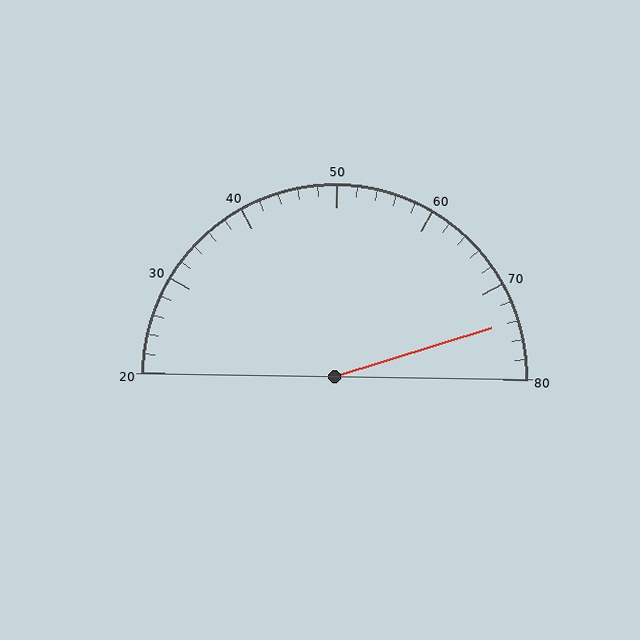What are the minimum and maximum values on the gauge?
The gauge ranges from 20 to 80.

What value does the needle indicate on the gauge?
The needle indicates approximately 74.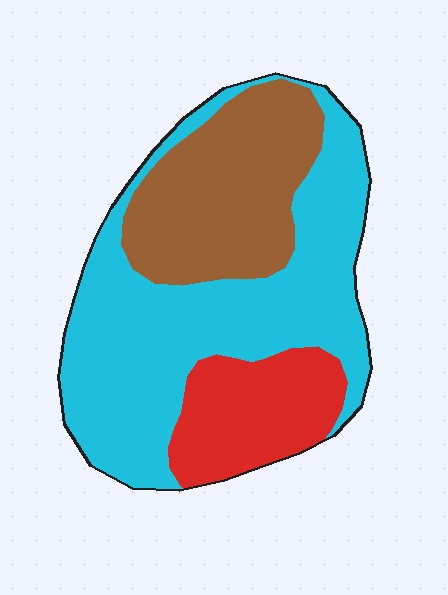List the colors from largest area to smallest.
From largest to smallest: cyan, brown, red.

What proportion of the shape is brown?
Brown takes up between a sixth and a third of the shape.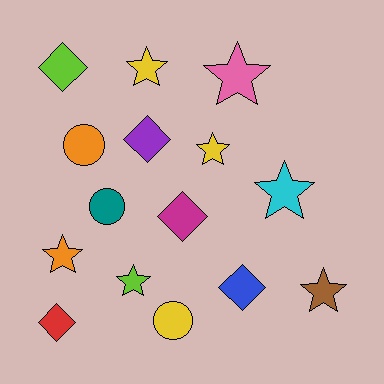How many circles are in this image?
There are 3 circles.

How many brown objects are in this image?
There is 1 brown object.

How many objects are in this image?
There are 15 objects.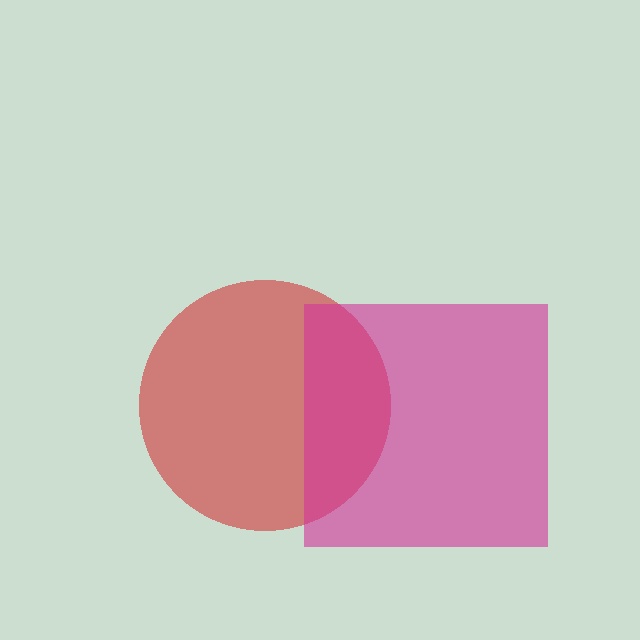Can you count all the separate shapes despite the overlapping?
Yes, there are 2 separate shapes.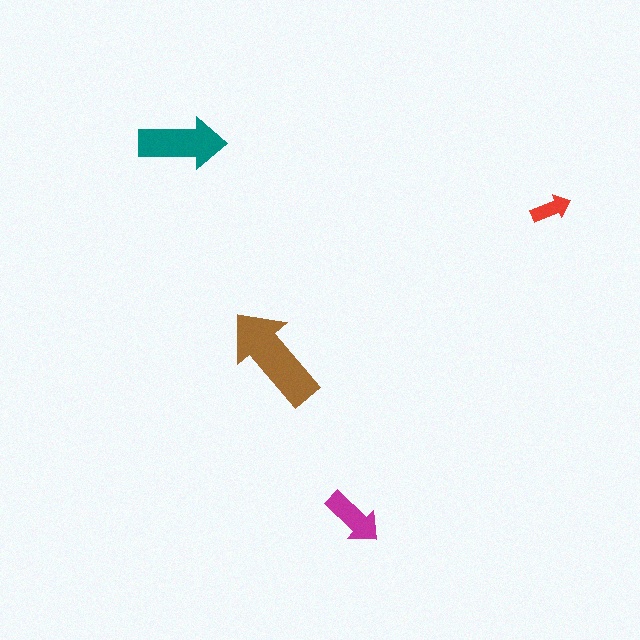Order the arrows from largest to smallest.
the brown one, the teal one, the magenta one, the red one.